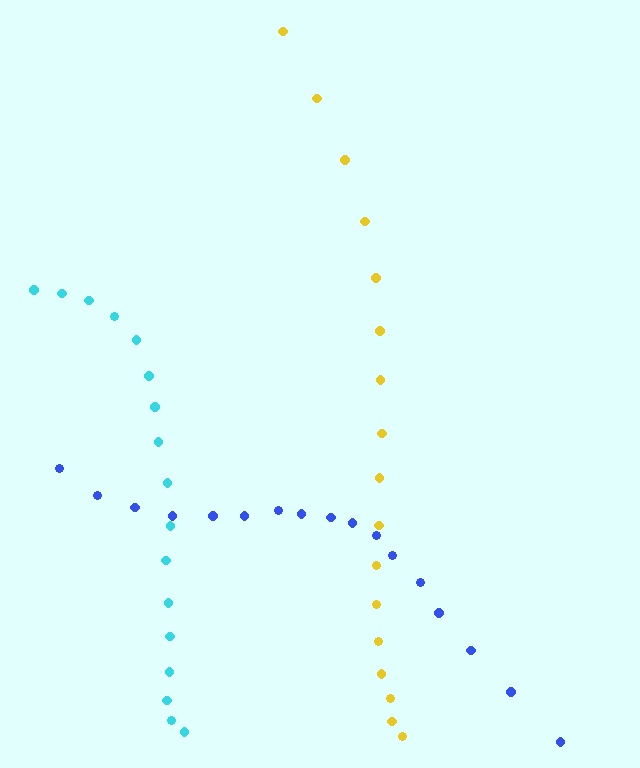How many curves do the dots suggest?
There are 3 distinct paths.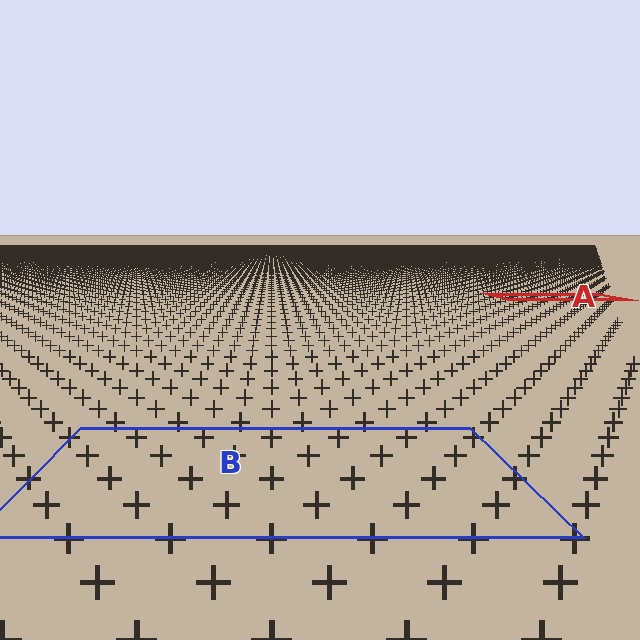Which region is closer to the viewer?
Region B is closer. The texture elements there are larger and more spread out.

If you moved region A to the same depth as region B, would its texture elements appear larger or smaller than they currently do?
They would appear larger. At a closer depth, the same texture elements are projected at a bigger on-screen size.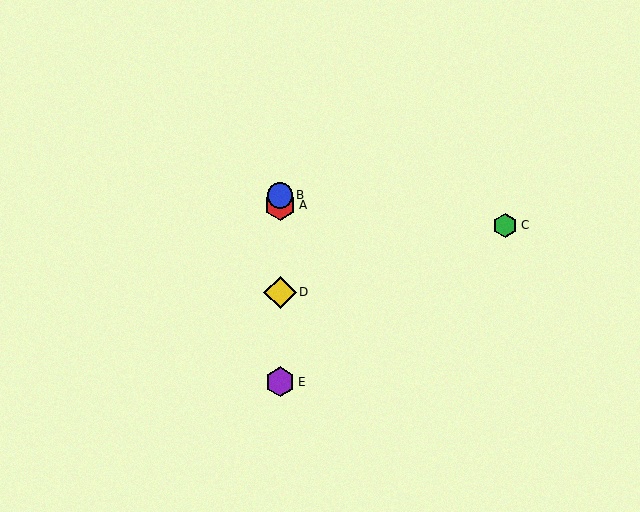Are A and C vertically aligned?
No, A is at x≈280 and C is at x≈505.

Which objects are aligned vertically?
Objects A, B, D, E are aligned vertically.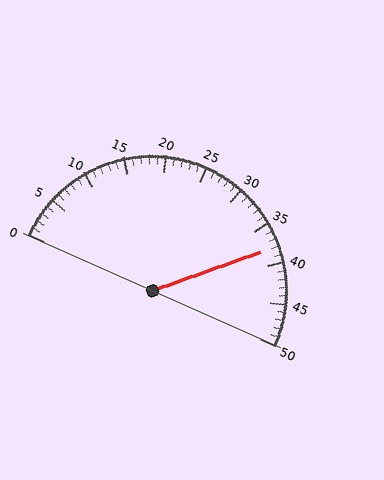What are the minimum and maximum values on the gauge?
The gauge ranges from 0 to 50.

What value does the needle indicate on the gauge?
The needle indicates approximately 38.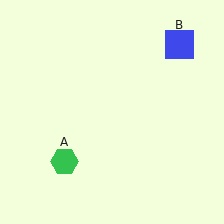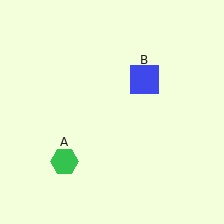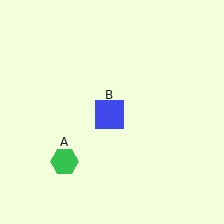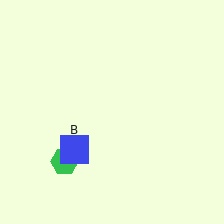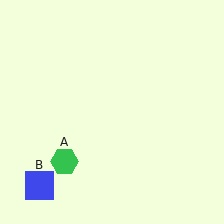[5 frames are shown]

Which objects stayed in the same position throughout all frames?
Green hexagon (object A) remained stationary.